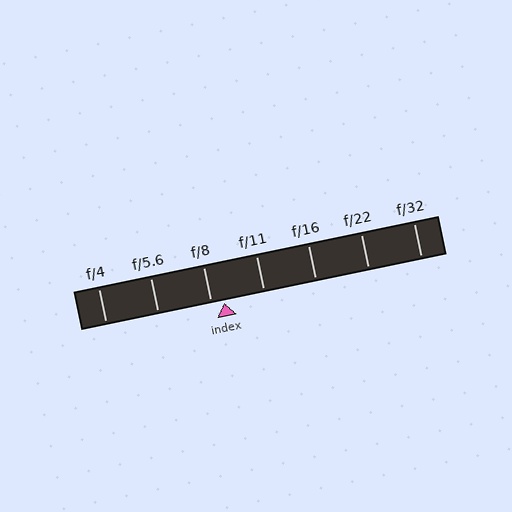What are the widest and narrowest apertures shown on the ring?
The widest aperture shown is f/4 and the narrowest is f/32.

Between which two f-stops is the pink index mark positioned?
The index mark is between f/8 and f/11.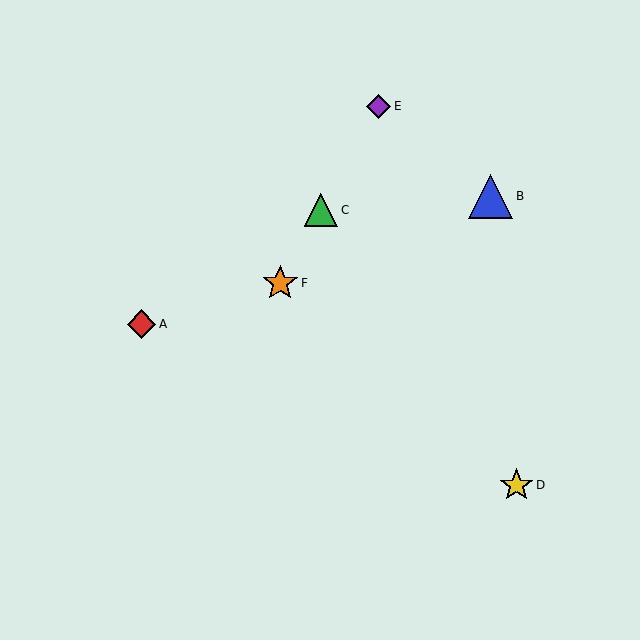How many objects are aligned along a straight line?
3 objects (C, E, F) are aligned along a straight line.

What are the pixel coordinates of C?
Object C is at (321, 210).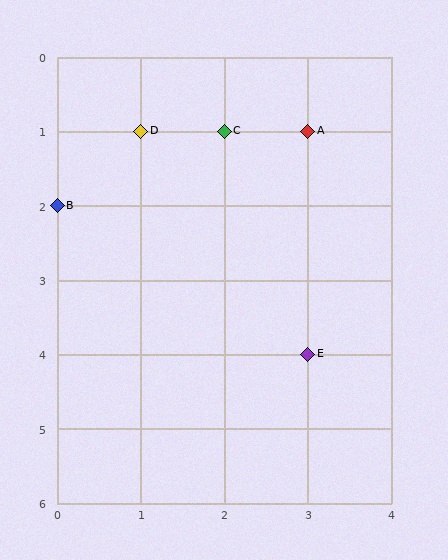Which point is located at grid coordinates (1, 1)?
Point D is at (1, 1).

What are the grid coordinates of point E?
Point E is at grid coordinates (3, 4).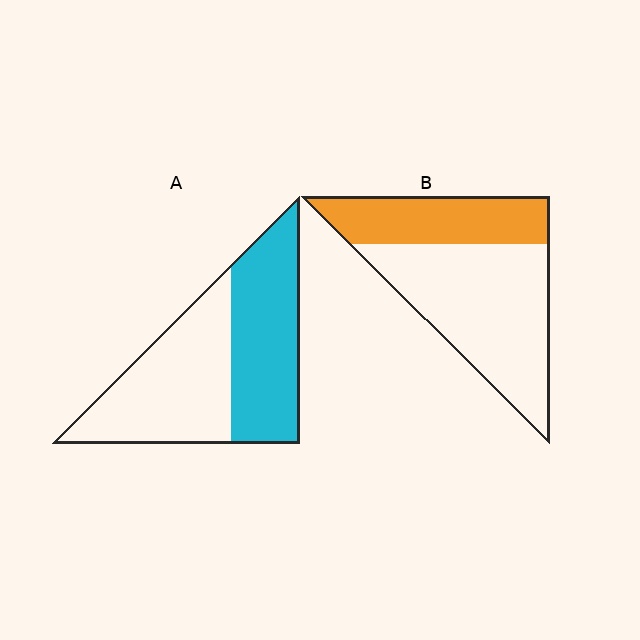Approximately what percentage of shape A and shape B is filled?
A is approximately 50% and B is approximately 35%.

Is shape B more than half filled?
No.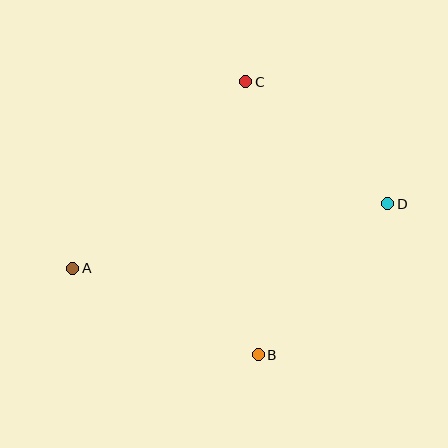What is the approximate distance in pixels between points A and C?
The distance between A and C is approximately 254 pixels.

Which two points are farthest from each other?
Points A and D are farthest from each other.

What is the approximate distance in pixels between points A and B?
The distance between A and B is approximately 204 pixels.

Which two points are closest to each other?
Points C and D are closest to each other.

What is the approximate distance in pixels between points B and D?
The distance between B and D is approximately 199 pixels.